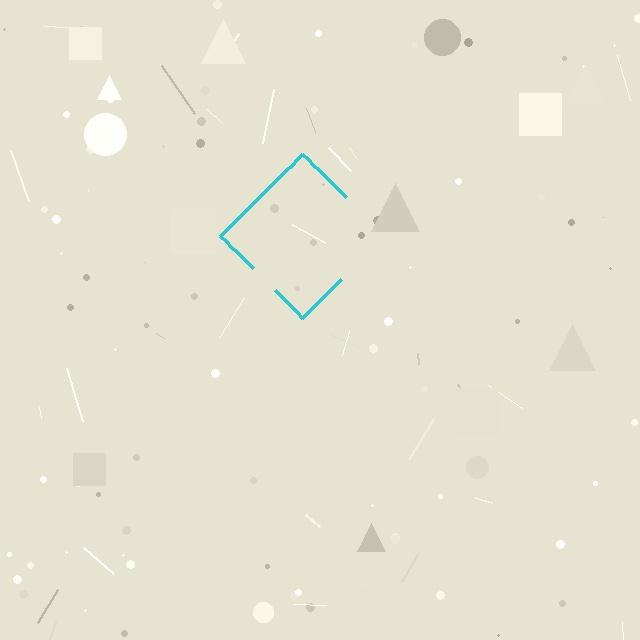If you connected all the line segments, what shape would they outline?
They would outline a diamond.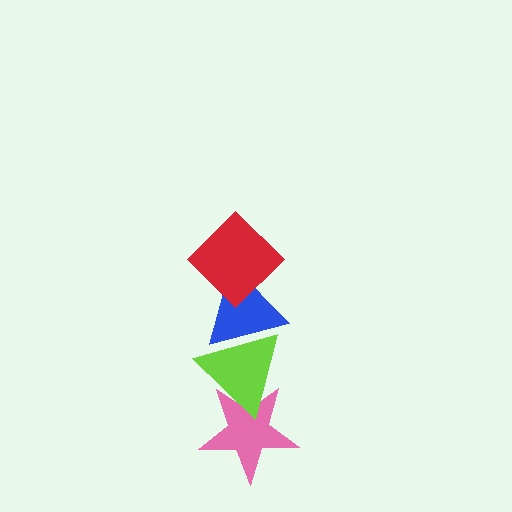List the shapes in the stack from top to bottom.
From top to bottom: the red diamond, the blue triangle, the lime triangle, the pink star.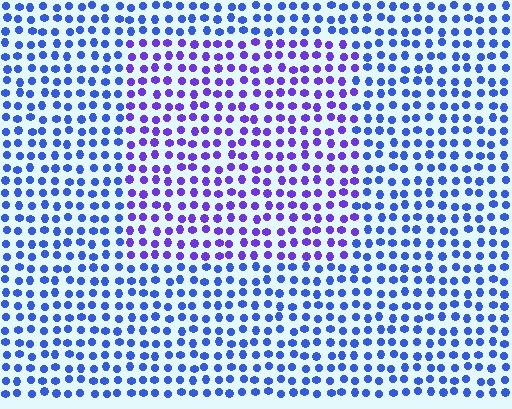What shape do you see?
I see a rectangle.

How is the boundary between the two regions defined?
The boundary is defined purely by a slight shift in hue (about 35 degrees). Spacing, size, and orientation are identical on both sides.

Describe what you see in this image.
The image is filled with small blue elements in a uniform arrangement. A rectangle-shaped region is visible where the elements are tinted to a slightly different hue, forming a subtle color boundary.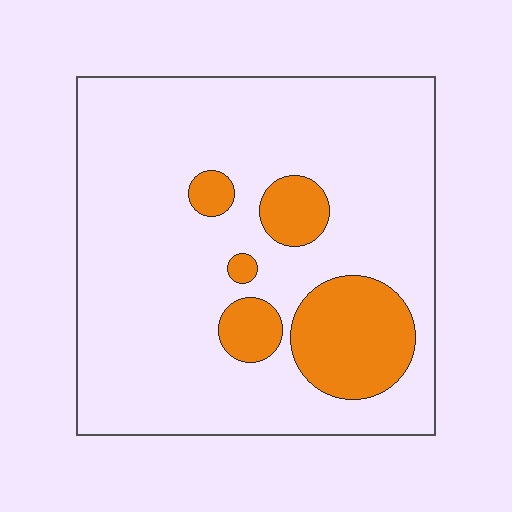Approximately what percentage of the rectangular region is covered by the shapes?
Approximately 15%.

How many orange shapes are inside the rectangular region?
5.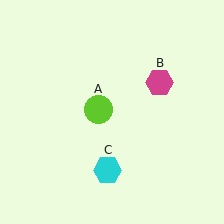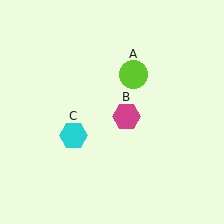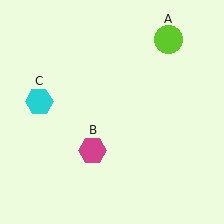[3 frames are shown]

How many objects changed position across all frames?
3 objects changed position: lime circle (object A), magenta hexagon (object B), cyan hexagon (object C).